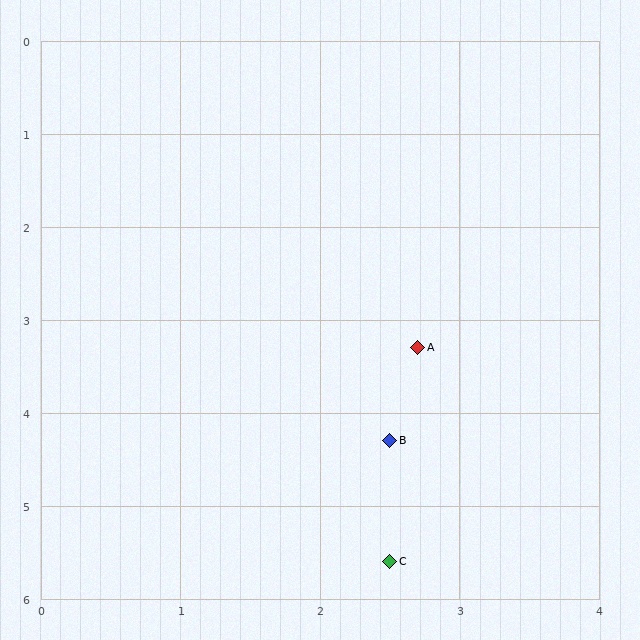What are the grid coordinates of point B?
Point B is at approximately (2.5, 4.3).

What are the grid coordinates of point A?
Point A is at approximately (2.7, 3.3).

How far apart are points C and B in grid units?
Points C and B are about 1.3 grid units apart.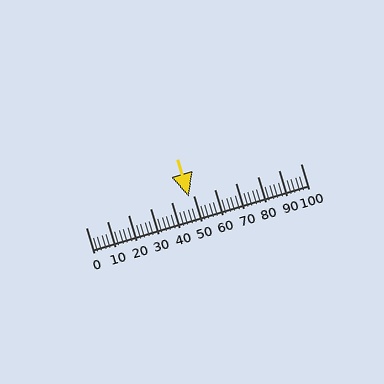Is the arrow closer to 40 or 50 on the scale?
The arrow is closer to 50.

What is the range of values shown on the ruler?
The ruler shows values from 0 to 100.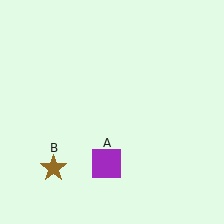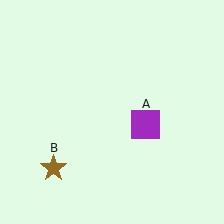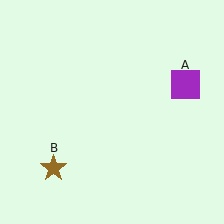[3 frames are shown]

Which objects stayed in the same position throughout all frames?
Brown star (object B) remained stationary.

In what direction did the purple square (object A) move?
The purple square (object A) moved up and to the right.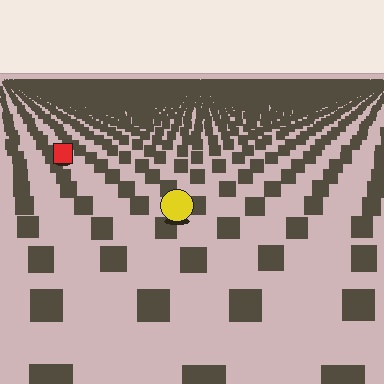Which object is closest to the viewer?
The yellow circle is closest. The texture marks near it are larger and more spread out.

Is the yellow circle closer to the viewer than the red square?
Yes. The yellow circle is closer — you can tell from the texture gradient: the ground texture is coarser near it.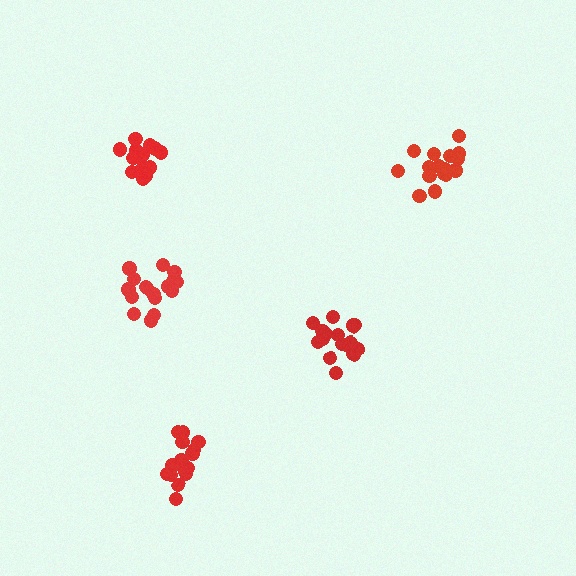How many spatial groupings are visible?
There are 5 spatial groupings.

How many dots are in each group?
Group 1: 16 dots, Group 2: 17 dots, Group 3: 16 dots, Group 4: 17 dots, Group 5: 18 dots (84 total).